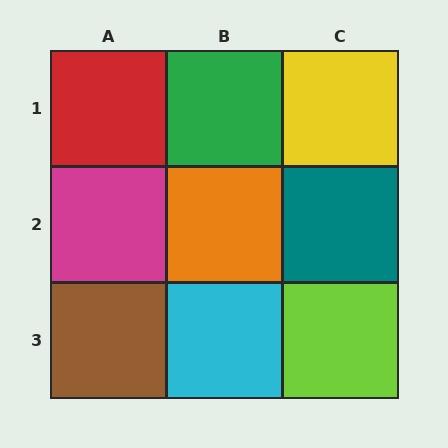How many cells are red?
1 cell is red.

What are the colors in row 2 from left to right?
Magenta, orange, teal.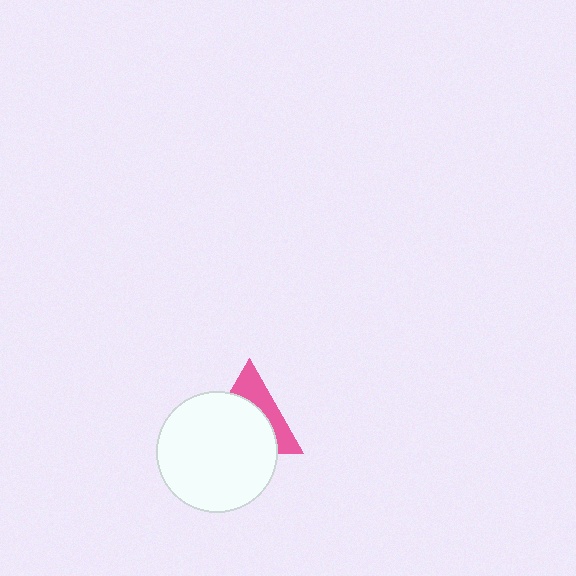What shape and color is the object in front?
The object in front is a white circle.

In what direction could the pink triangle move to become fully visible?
The pink triangle could move up. That would shift it out from behind the white circle entirely.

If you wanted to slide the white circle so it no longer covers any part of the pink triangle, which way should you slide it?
Slide it down — that is the most direct way to separate the two shapes.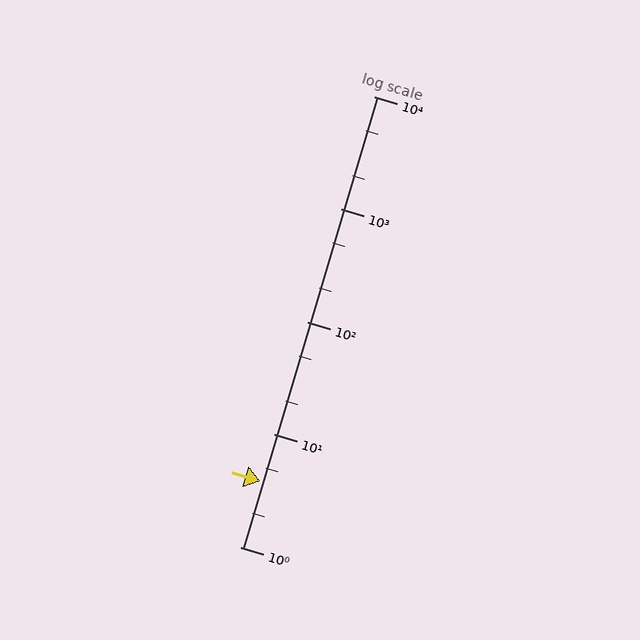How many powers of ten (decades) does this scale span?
The scale spans 4 decades, from 1 to 10000.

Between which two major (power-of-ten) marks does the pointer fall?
The pointer is between 1 and 10.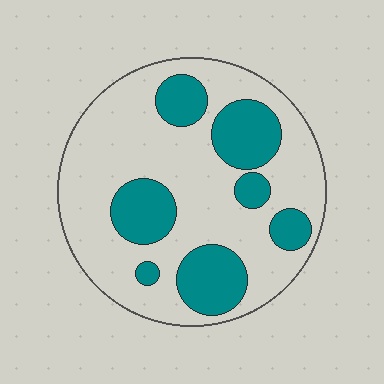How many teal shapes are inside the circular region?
7.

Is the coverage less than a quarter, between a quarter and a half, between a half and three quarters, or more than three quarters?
Between a quarter and a half.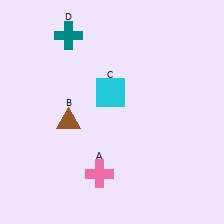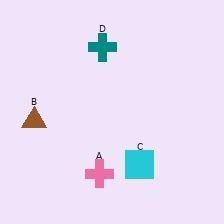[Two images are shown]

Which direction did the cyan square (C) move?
The cyan square (C) moved down.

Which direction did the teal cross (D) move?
The teal cross (D) moved right.